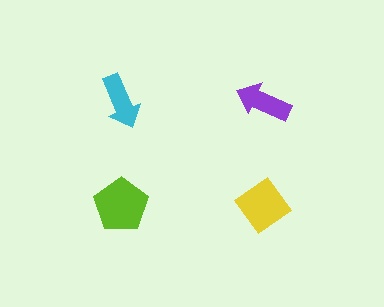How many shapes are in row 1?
2 shapes.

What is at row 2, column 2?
A yellow diamond.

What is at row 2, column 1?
A lime pentagon.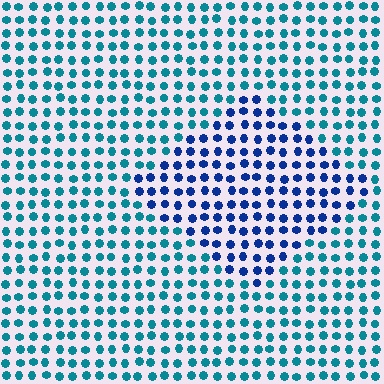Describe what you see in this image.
The image is filled with small teal elements in a uniform arrangement. A diamond-shaped region is visible where the elements are tinted to a slightly different hue, forming a subtle color boundary.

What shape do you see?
I see a diamond.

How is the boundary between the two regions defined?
The boundary is defined purely by a slight shift in hue (about 38 degrees). Spacing, size, and orientation are identical on both sides.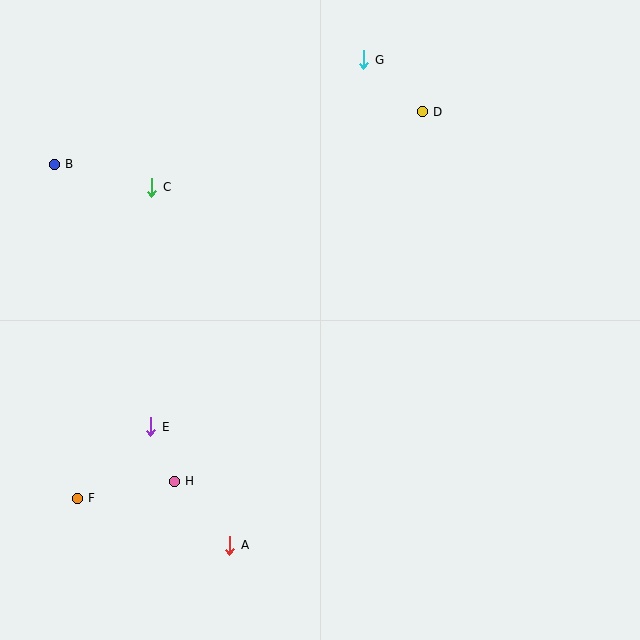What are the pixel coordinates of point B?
Point B is at (54, 164).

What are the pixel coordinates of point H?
Point H is at (174, 481).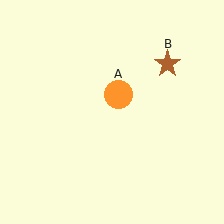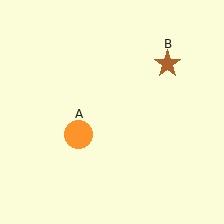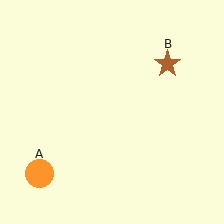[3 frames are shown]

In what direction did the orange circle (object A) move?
The orange circle (object A) moved down and to the left.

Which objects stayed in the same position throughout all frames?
Brown star (object B) remained stationary.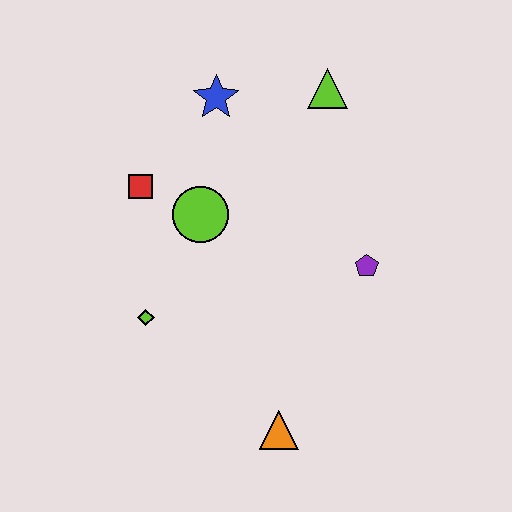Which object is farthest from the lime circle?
The orange triangle is farthest from the lime circle.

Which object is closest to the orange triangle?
The lime diamond is closest to the orange triangle.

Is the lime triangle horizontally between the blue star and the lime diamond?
No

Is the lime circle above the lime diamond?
Yes